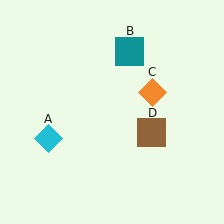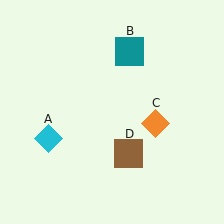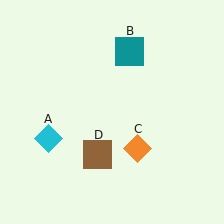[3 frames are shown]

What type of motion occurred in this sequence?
The orange diamond (object C), brown square (object D) rotated clockwise around the center of the scene.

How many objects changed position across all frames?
2 objects changed position: orange diamond (object C), brown square (object D).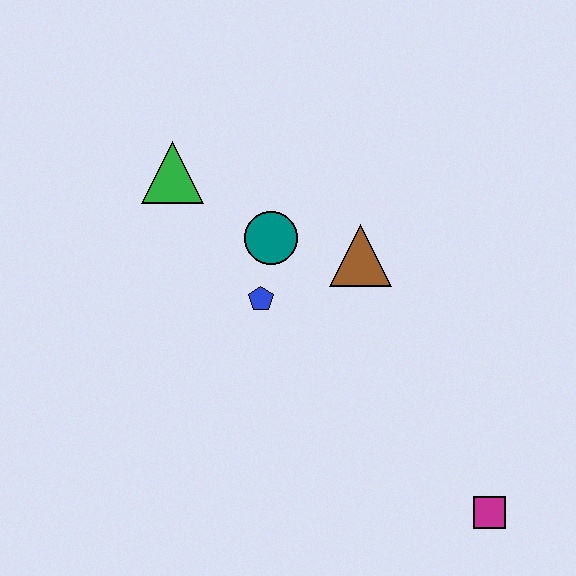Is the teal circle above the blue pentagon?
Yes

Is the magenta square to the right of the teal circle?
Yes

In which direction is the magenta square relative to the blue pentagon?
The magenta square is to the right of the blue pentagon.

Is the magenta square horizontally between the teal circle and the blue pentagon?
No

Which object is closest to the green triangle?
The teal circle is closest to the green triangle.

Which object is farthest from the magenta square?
The green triangle is farthest from the magenta square.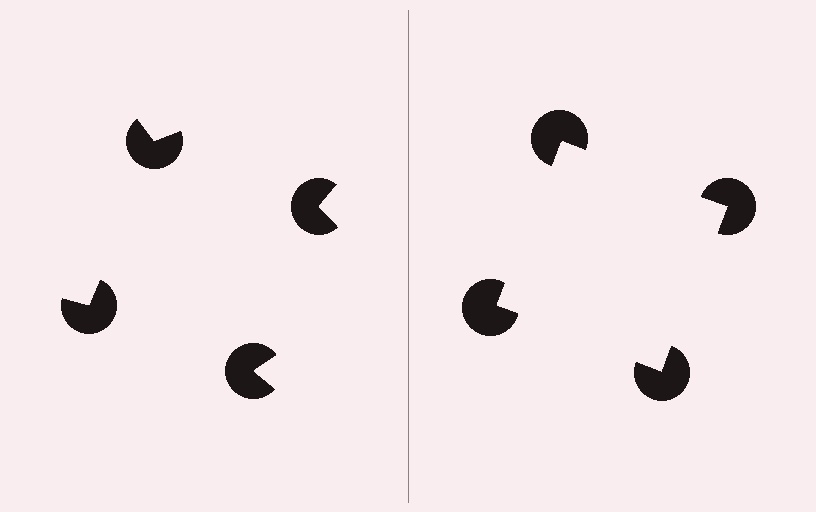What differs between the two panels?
The pac-man discs are positioned identically on both sides; only the wedge orientations differ. On the right they align to a square; on the left they are misaligned.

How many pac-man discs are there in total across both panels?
8 — 4 on each side.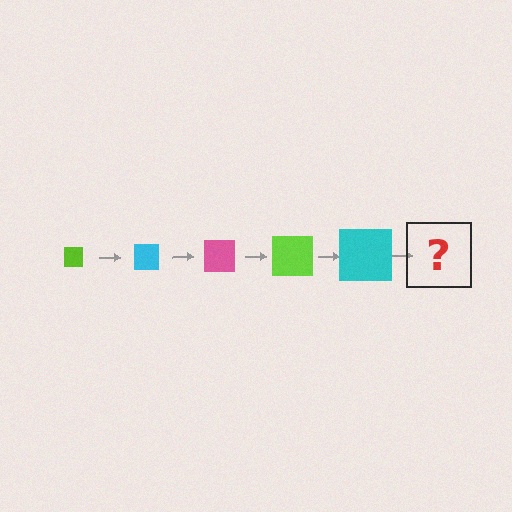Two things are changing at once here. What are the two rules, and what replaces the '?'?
The two rules are that the square grows larger each step and the color cycles through lime, cyan, and pink. The '?' should be a pink square, larger than the previous one.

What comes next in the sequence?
The next element should be a pink square, larger than the previous one.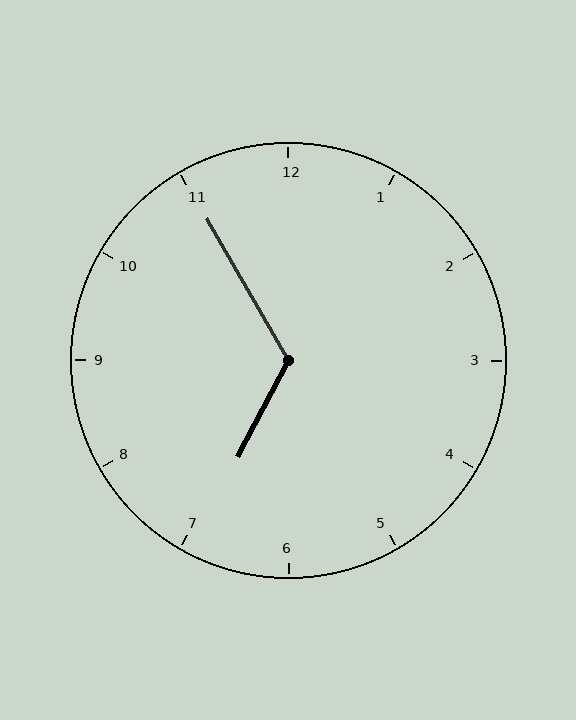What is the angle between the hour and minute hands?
Approximately 122 degrees.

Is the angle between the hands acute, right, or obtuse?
It is obtuse.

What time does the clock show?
6:55.